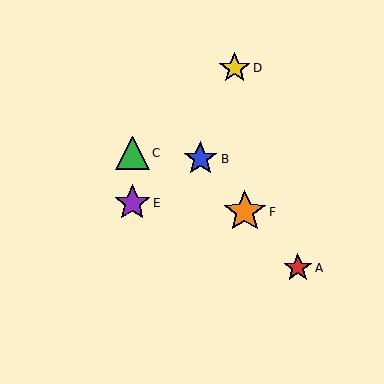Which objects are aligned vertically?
Objects C, E are aligned vertically.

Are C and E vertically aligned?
Yes, both are at x≈132.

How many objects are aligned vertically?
2 objects (C, E) are aligned vertically.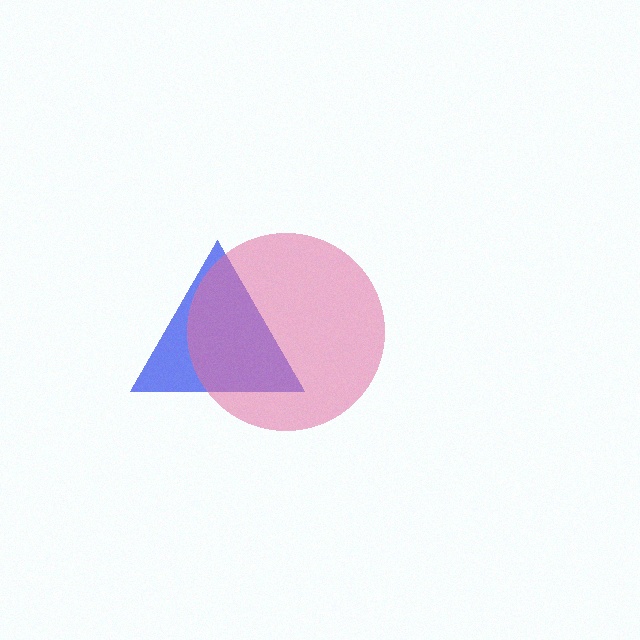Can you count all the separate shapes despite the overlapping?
Yes, there are 2 separate shapes.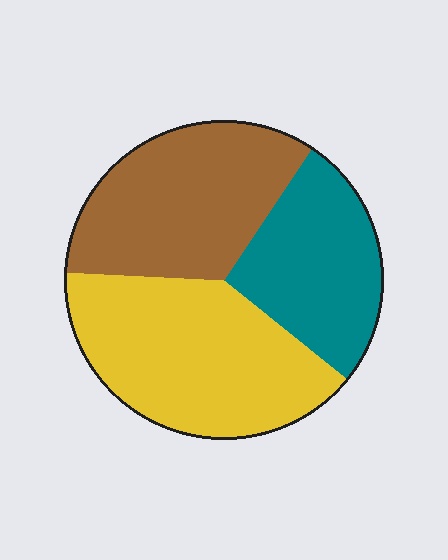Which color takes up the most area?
Yellow, at roughly 40%.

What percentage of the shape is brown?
Brown covers 34% of the shape.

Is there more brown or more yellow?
Yellow.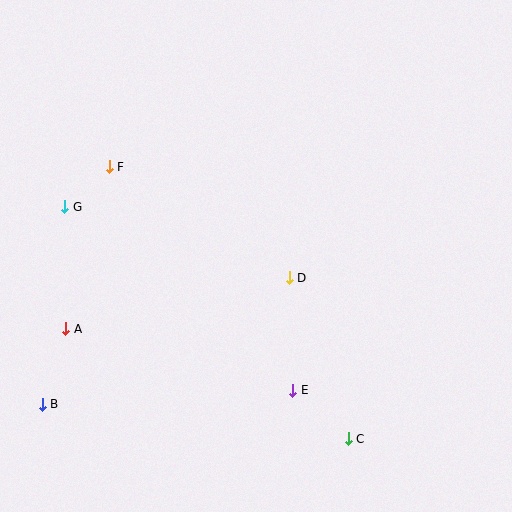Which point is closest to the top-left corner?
Point F is closest to the top-left corner.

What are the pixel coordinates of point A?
Point A is at (66, 329).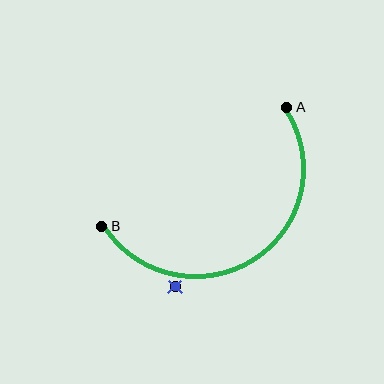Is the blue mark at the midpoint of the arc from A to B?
No — the blue mark does not lie on the arc at all. It sits slightly outside the curve.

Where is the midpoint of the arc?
The arc midpoint is the point on the curve farthest from the straight line joining A and B. It sits below that line.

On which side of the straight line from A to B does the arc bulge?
The arc bulges below the straight line connecting A and B.